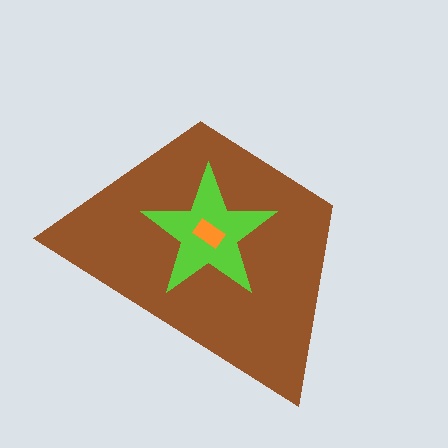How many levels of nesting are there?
3.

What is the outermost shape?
The brown trapezoid.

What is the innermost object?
The orange rectangle.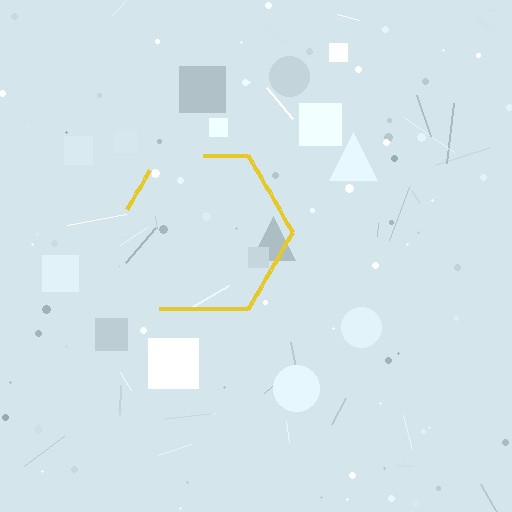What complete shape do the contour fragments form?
The contour fragments form a hexagon.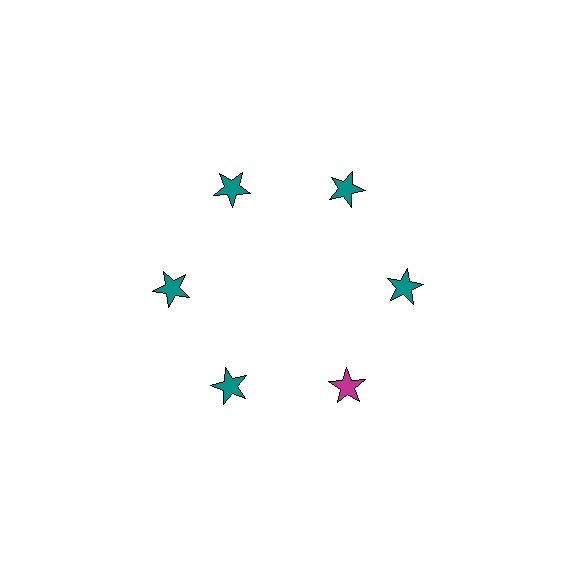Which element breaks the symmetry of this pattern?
The magenta star at roughly the 5 o'clock position breaks the symmetry. All other shapes are teal stars.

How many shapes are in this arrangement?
There are 6 shapes arranged in a ring pattern.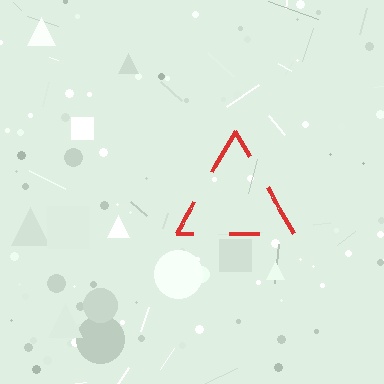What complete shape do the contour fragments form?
The contour fragments form a triangle.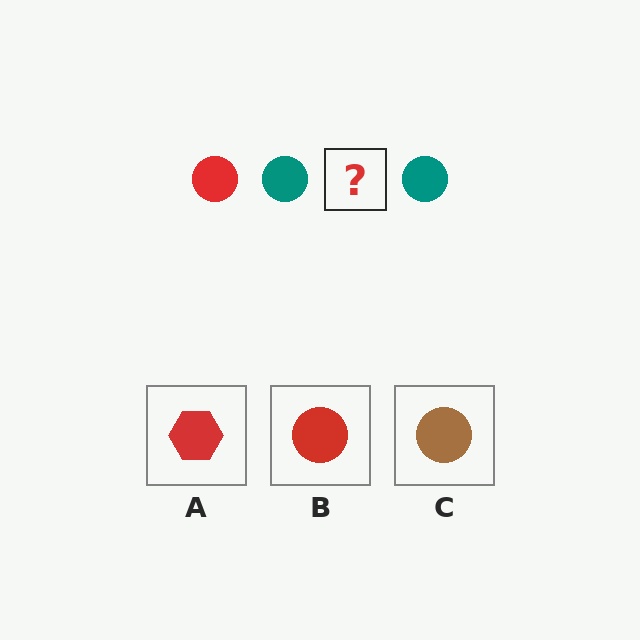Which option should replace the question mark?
Option B.